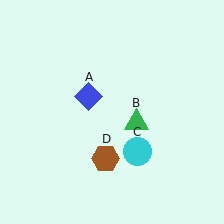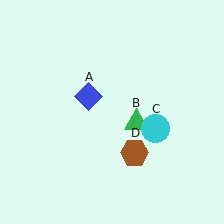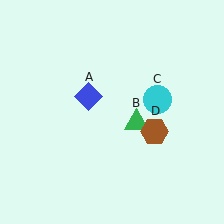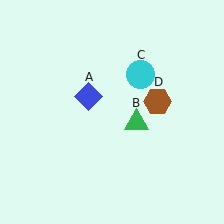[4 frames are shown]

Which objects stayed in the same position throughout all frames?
Blue diamond (object A) and green triangle (object B) remained stationary.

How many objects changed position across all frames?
2 objects changed position: cyan circle (object C), brown hexagon (object D).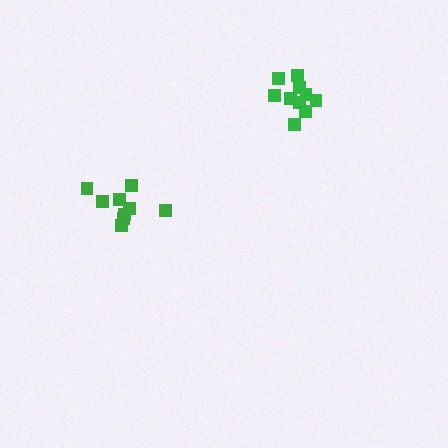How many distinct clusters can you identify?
There are 2 distinct clusters.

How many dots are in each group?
Group 1: 10 dots, Group 2: 9 dots (19 total).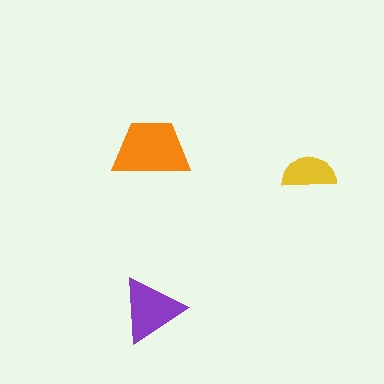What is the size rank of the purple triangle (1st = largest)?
2nd.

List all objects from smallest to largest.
The yellow semicircle, the purple triangle, the orange trapezoid.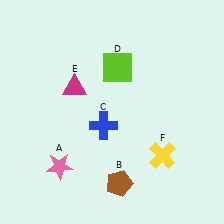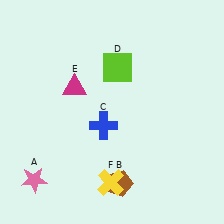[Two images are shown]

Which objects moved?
The objects that moved are: the pink star (A), the yellow cross (F).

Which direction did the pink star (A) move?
The pink star (A) moved left.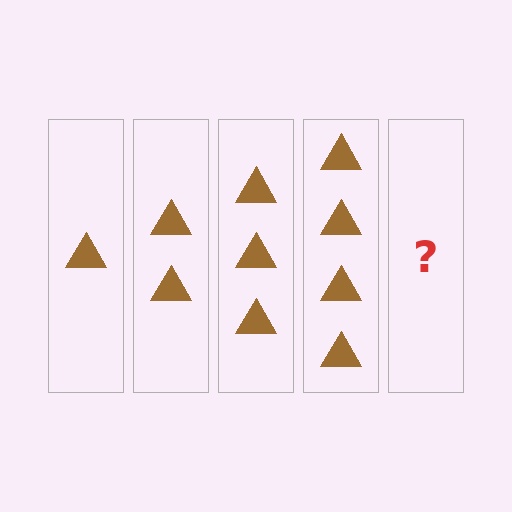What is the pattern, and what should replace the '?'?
The pattern is that each step adds one more triangle. The '?' should be 5 triangles.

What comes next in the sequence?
The next element should be 5 triangles.